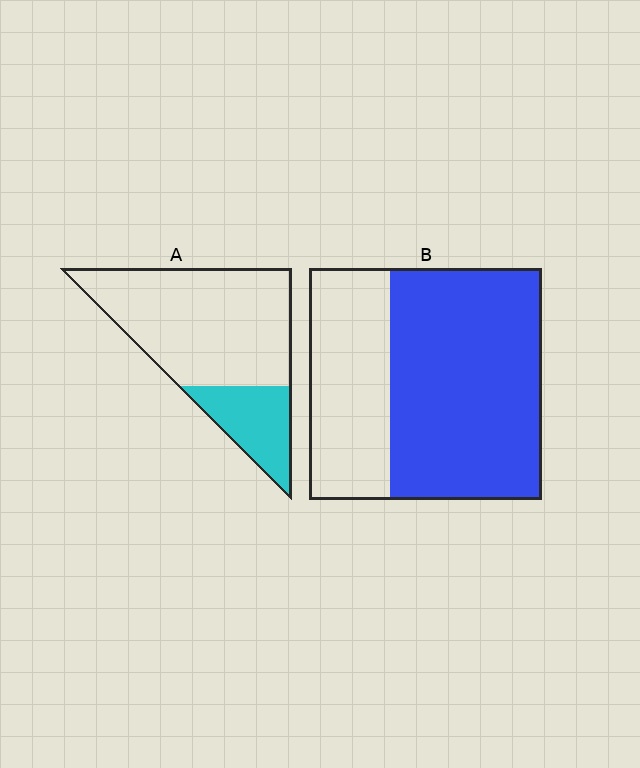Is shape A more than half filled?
No.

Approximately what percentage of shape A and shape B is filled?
A is approximately 25% and B is approximately 65%.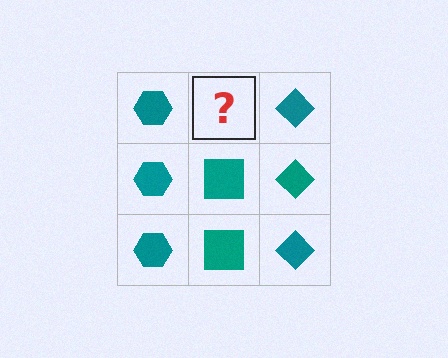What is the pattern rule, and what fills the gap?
The rule is that each column has a consistent shape. The gap should be filled with a teal square.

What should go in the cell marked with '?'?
The missing cell should contain a teal square.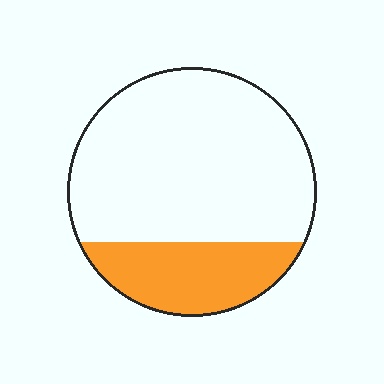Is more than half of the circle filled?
No.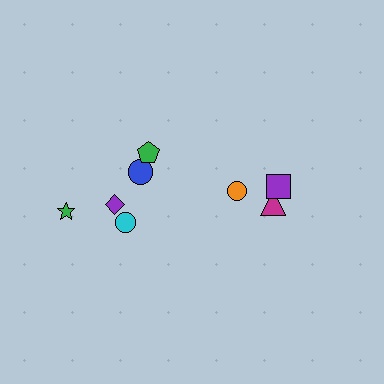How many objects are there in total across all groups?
There are 8 objects.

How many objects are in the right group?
There are 3 objects.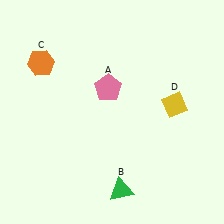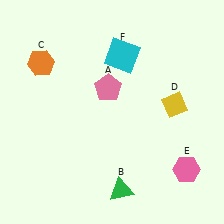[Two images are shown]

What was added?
A pink hexagon (E), a cyan square (F) were added in Image 2.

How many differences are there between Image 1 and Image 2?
There are 2 differences between the two images.